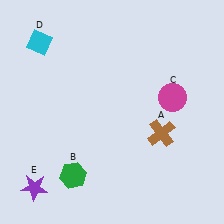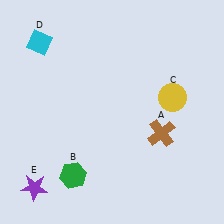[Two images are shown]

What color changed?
The circle (C) changed from magenta in Image 1 to yellow in Image 2.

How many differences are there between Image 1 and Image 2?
There is 1 difference between the two images.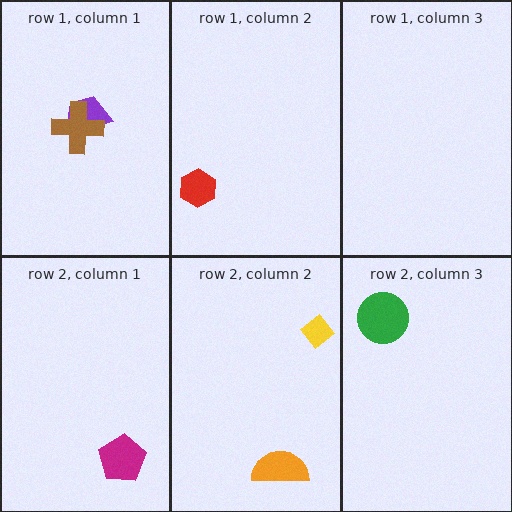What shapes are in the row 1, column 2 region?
The red hexagon.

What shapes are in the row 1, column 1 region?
The purple trapezoid, the brown cross.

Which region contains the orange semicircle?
The row 2, column 2 region.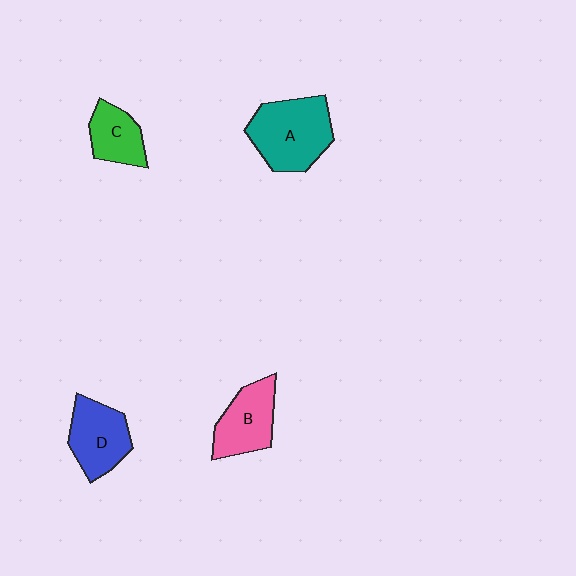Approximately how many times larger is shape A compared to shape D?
Approximately 1.3 times.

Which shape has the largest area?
Shape A (teal).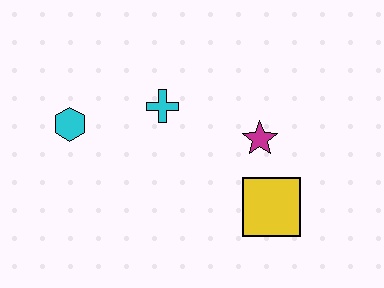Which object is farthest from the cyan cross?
The yellow square is farthest from the cyan cross.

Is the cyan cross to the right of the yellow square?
No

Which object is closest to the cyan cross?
The cyan hexagon is closest to the cyan cross.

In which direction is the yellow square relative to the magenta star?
The yellow square is below the magenta star.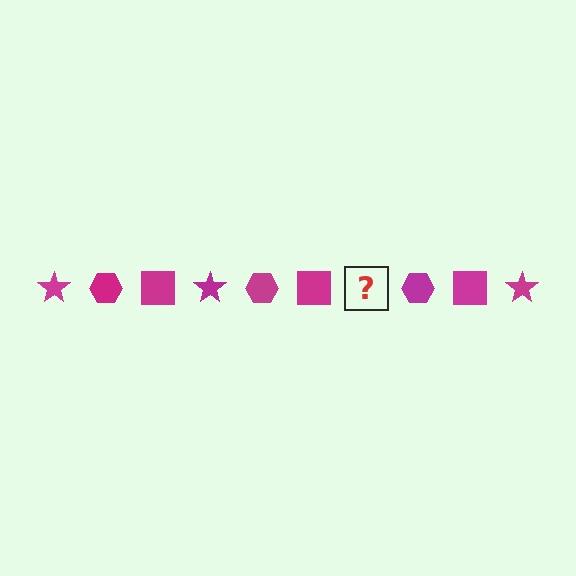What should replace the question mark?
The question mark should be replaced with a magenta star.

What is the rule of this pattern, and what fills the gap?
The rule is that the pattern cycles through star, hexagon, square shapes in magenta. The gap should be filled with a magenta star.